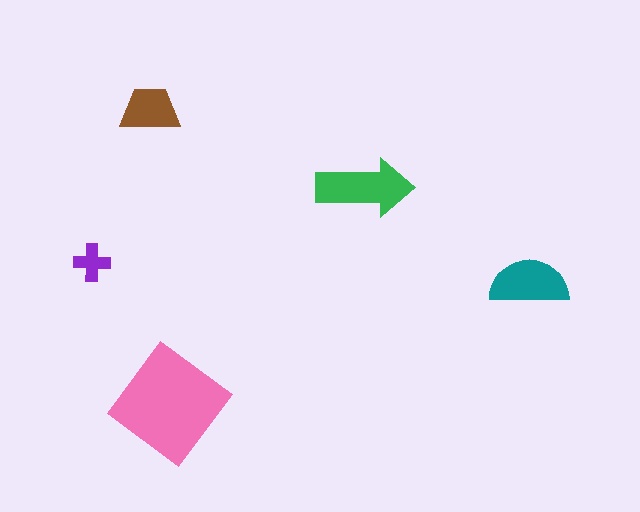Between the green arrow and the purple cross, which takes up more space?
The green arrow.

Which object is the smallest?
The purple cross.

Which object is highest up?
The brown trapezoid is topmost.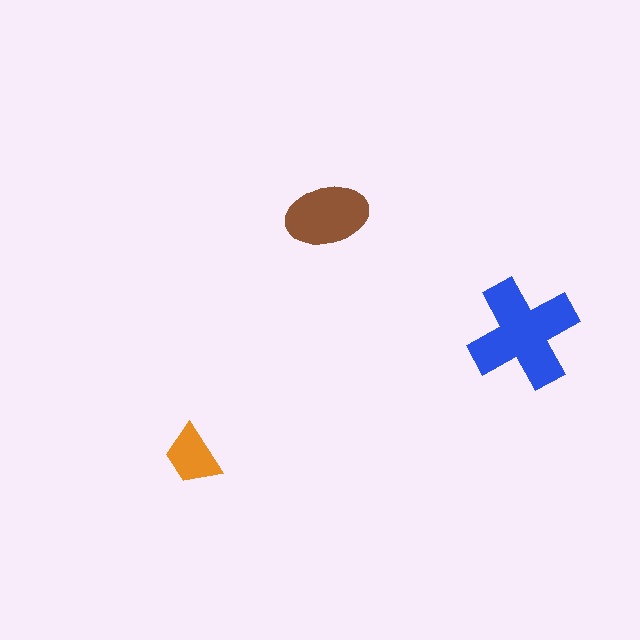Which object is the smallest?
The orange trapezoid.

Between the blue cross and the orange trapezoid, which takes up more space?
The blue cross.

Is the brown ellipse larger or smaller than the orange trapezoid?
Larger.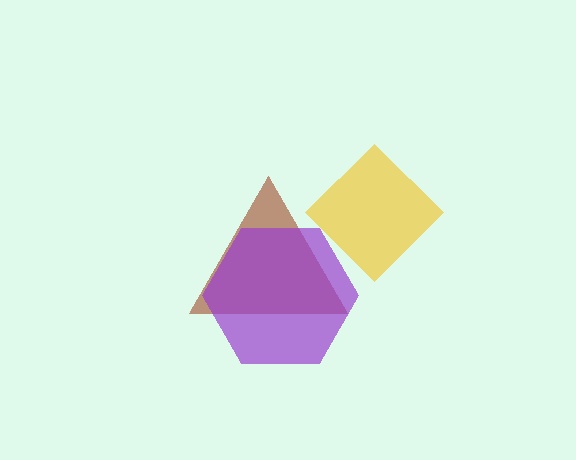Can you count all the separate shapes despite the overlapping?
Yes, there are 3 separate shapes.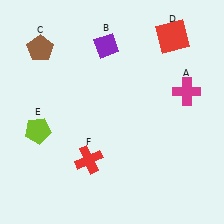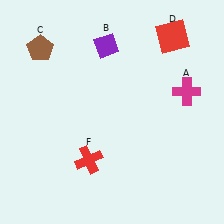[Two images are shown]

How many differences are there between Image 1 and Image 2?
There is 1 difference between the two images.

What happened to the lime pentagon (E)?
The lime pentagon (E) was removed in Image 2. It was in the bottom-left area of Image 1.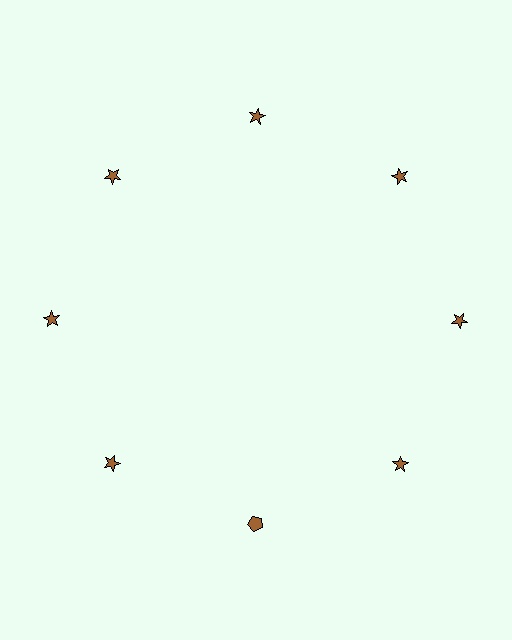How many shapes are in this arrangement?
There are 8 shapes arranged in a ring pattern.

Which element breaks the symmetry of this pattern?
The brown pentagon at roughly the 6 o'clock position breaks the symmetry. All other shapes are brown stars.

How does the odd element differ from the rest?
It has a different shape: pentagon instead of star.